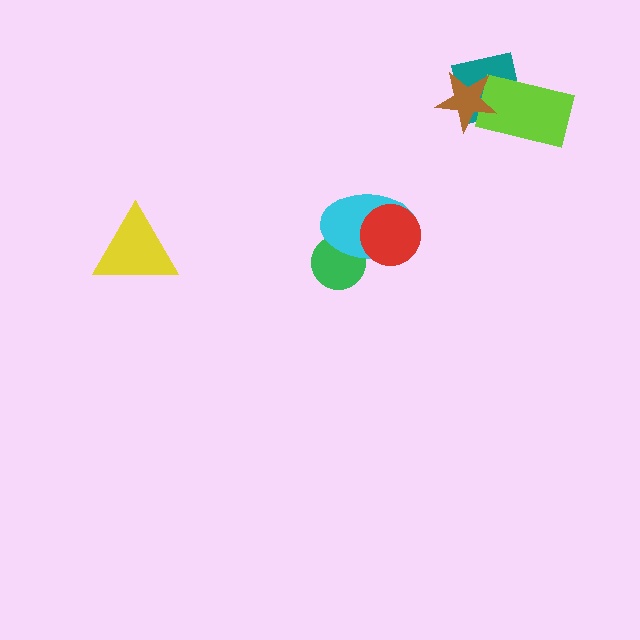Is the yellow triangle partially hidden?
No, no other shape covers it.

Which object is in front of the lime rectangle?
The brown star is in front of the lime rectangle.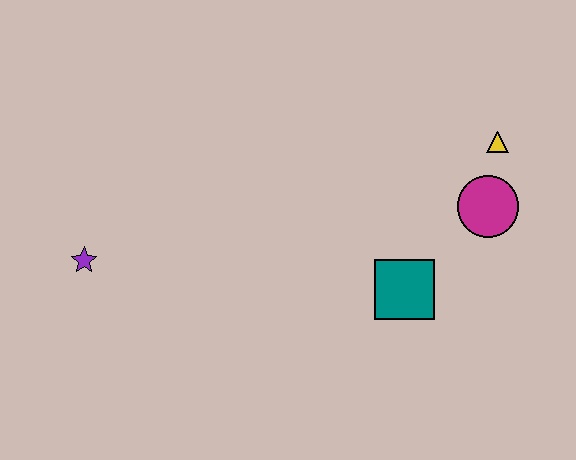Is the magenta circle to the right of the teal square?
Yes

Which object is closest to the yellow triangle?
The magenta circle is closest to the yellow triangle.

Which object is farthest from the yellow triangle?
The purple star is farthest from the yellow triangle.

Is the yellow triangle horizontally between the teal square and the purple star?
No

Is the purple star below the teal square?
No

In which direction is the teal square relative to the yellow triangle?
The teal square is below the yellow triangle.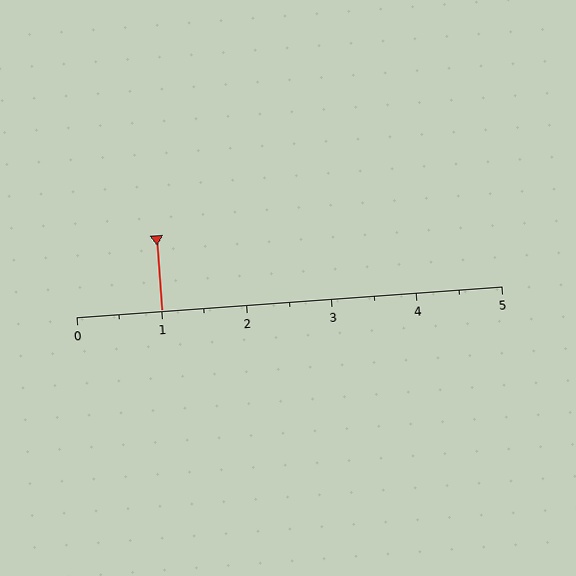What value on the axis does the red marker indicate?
The marker indicates approximately 1.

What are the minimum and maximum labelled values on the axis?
The axis runs from 0 to 5.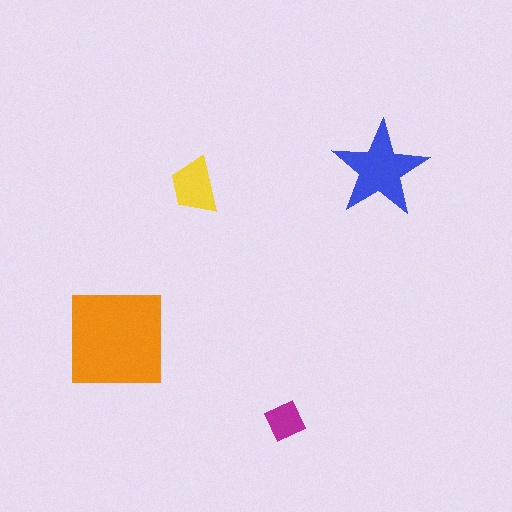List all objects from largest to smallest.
The orange square, the blue star, the yellow trapezoid, the magenta diamond.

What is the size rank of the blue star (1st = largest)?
2nd.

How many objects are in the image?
There are 4 objects in the image.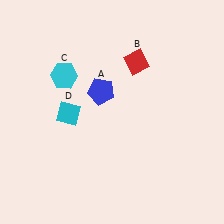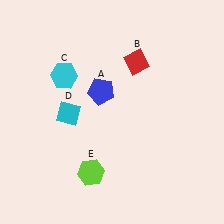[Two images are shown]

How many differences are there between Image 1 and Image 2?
There is 1 difference between the two images.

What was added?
A lime hexagon (E) was added in Image 2.